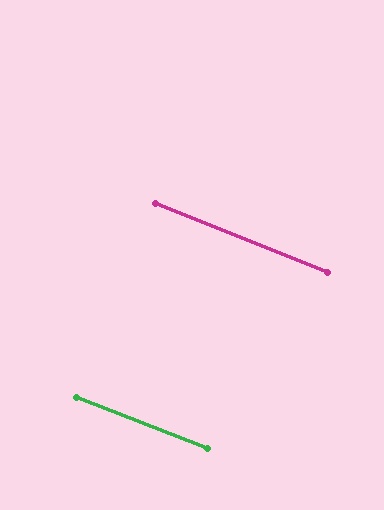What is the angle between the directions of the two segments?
Approximately 1 degree.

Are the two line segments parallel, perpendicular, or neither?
Parallel — their directions differ by only 0.7°.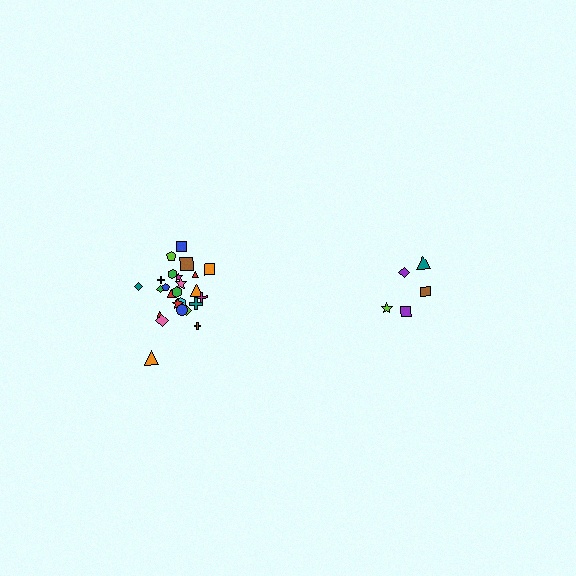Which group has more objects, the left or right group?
The left group.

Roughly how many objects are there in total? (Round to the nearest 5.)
Roughly 30 objects in total.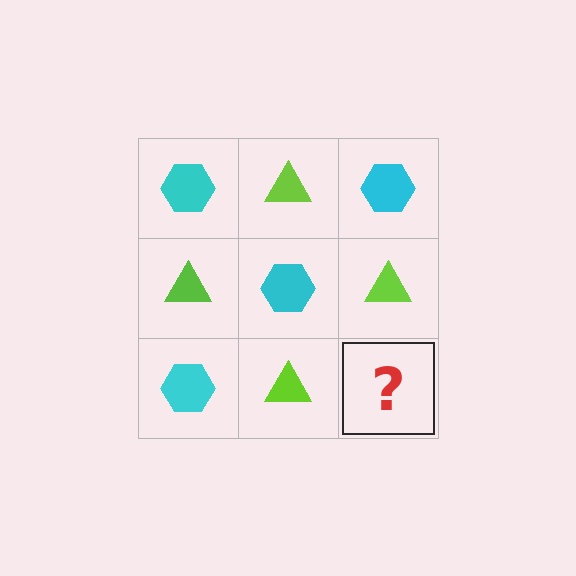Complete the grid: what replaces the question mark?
The question mark should be replaced with a cyan hexagon.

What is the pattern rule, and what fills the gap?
The rule is that it alternates cyan hexagon and lime triangle in a checkerboard pattern. The gap should be filled with a cyan hexagon.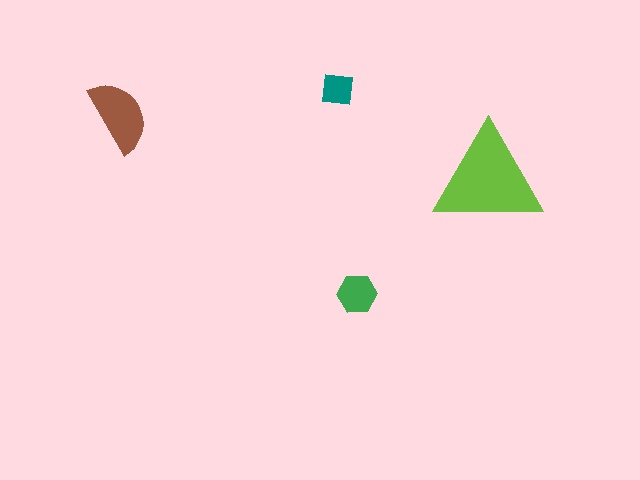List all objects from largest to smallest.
The lime triangle, the brown semicircle, the green hexagon, the teal square.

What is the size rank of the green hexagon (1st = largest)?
3rd.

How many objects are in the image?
There are 4 objects in the image.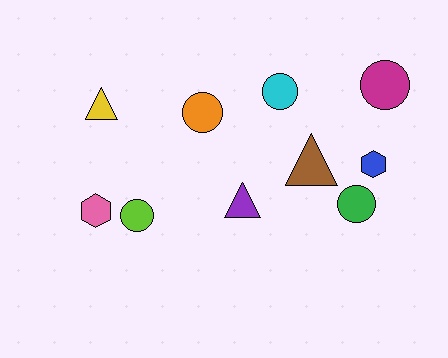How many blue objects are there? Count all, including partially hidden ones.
There is 1 blue object.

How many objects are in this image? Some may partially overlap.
There are 10 objects.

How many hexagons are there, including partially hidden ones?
There are 2 hexagons.